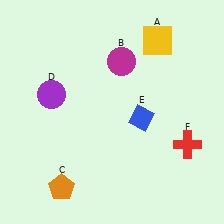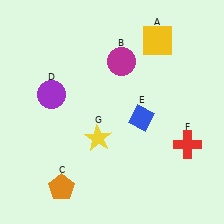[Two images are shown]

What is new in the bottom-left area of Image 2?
A yellow star (G) was added in the bottom-left area of Image 2.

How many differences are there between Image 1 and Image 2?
There is 1 difference between the two images.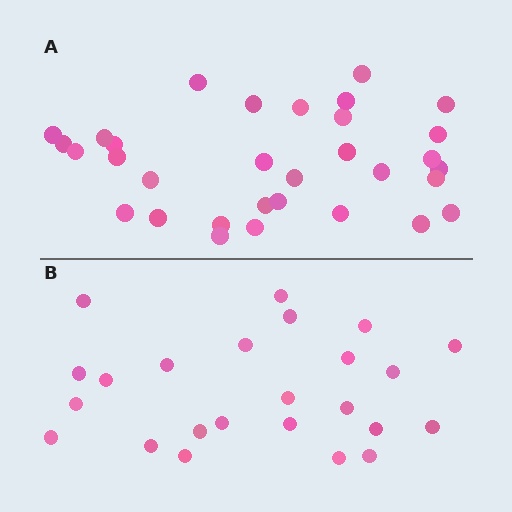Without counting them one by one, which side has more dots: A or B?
Region A (the top region) has more dots.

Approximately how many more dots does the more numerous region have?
Region A has roughly 8 or so more dots than region B.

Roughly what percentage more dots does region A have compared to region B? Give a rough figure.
About 35% more.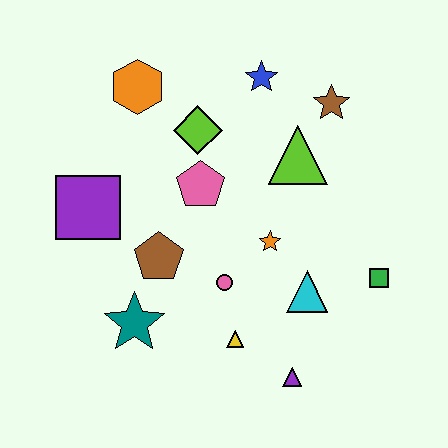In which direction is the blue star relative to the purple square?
The blue star is to the right of the purple square.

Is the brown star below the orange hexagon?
Yes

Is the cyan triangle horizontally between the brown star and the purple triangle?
Yes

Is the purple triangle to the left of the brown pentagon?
No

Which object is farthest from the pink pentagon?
The purple triangle is farthest from the pink pentagon.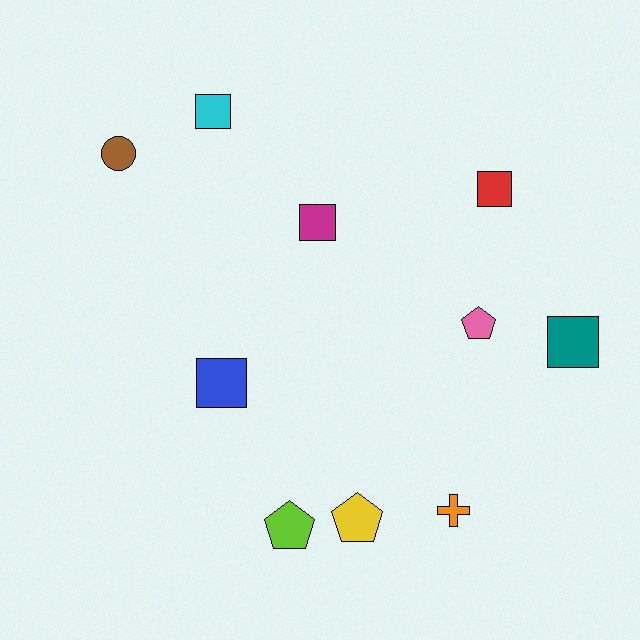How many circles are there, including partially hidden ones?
There is 1 circle.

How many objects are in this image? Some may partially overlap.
There are 10 objects.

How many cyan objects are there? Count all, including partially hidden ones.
There is 1 cyan object.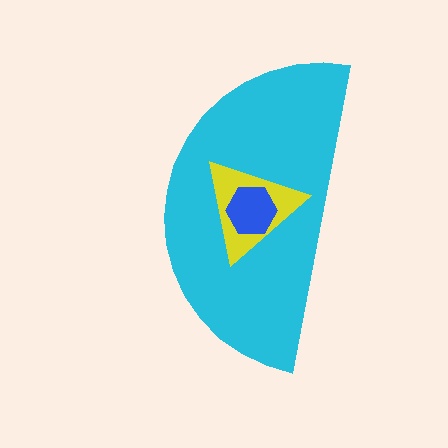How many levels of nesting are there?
3.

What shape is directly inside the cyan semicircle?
The yellow triangle.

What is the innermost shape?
The blue hexagon.